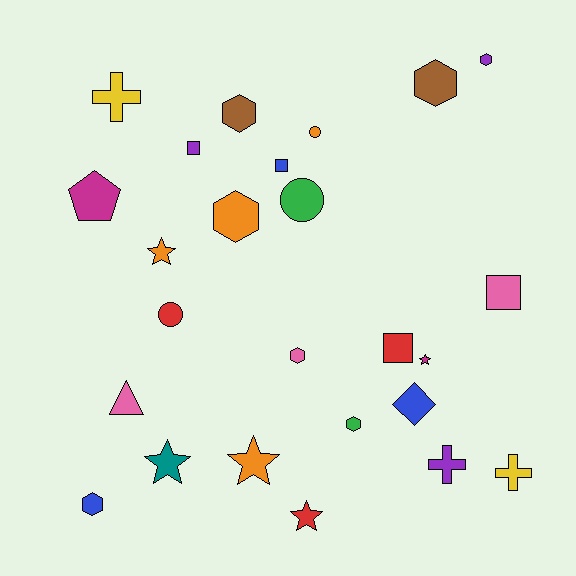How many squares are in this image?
There are 4 squares.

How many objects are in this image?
There are 25 objects.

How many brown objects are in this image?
There are 2 brown objects.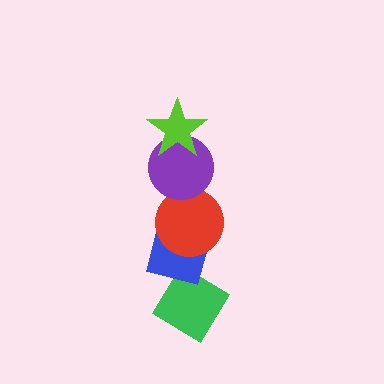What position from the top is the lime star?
The lime star is 1st from the top.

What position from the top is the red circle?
The red circle is 3rd from the top.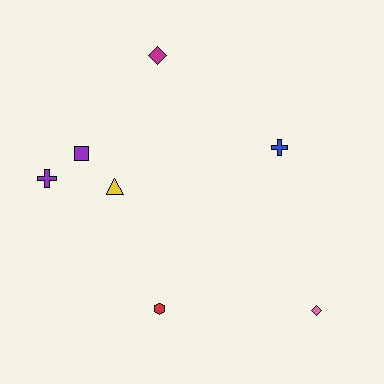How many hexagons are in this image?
There is 1 hexagon.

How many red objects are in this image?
There is 1 red object.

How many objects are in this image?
There are 7 objects.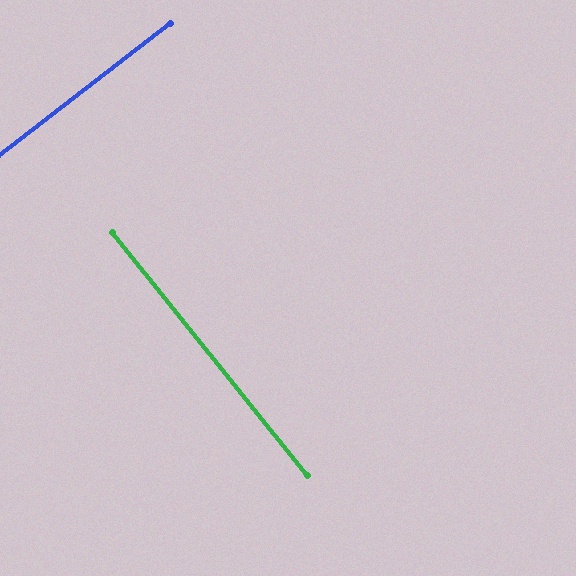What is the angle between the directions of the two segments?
Approximately 89 degrees.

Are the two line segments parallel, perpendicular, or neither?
Perpendicular — they meet at approximately 89°.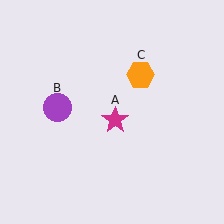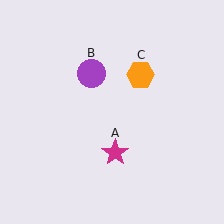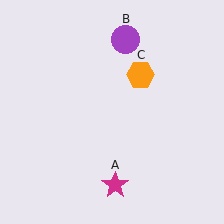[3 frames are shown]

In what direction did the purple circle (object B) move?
The purple circle (object B) moved up and to the right.